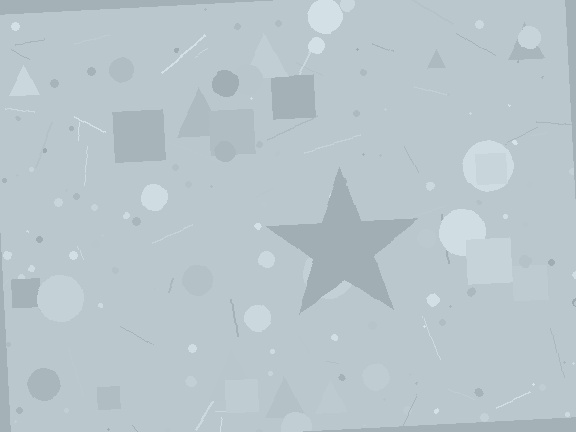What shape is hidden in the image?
A star is hidden in the image.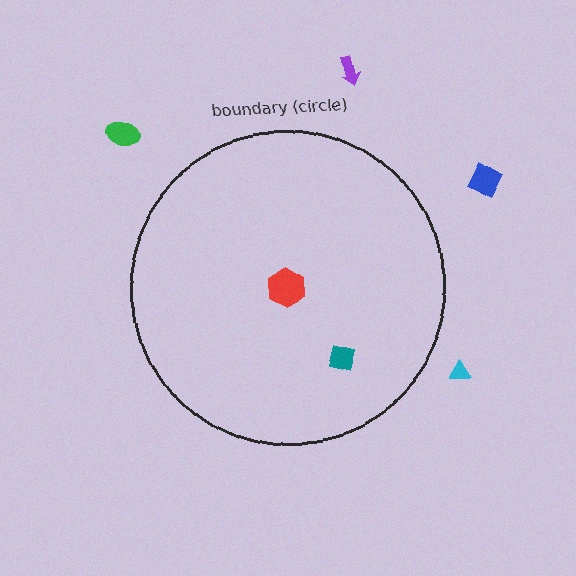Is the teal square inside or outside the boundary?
Inside.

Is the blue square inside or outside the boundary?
Outside.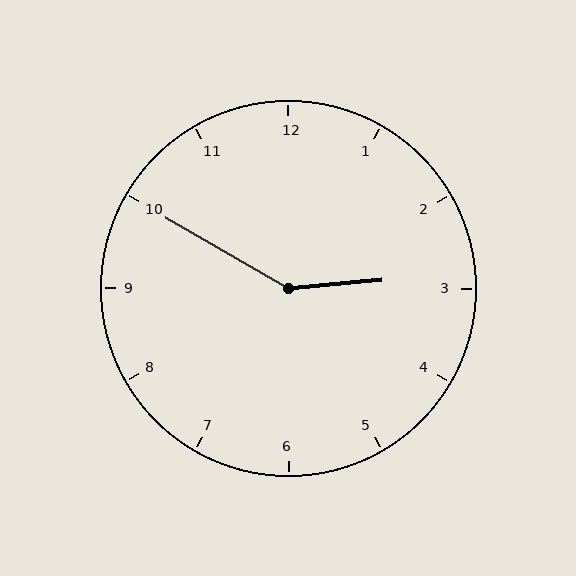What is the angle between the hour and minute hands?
Approximately 145 degrees.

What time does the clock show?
2:50.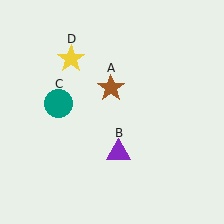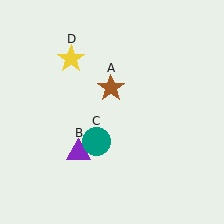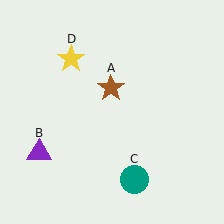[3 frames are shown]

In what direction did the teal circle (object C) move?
The teal circle (object C) moved down and to the right.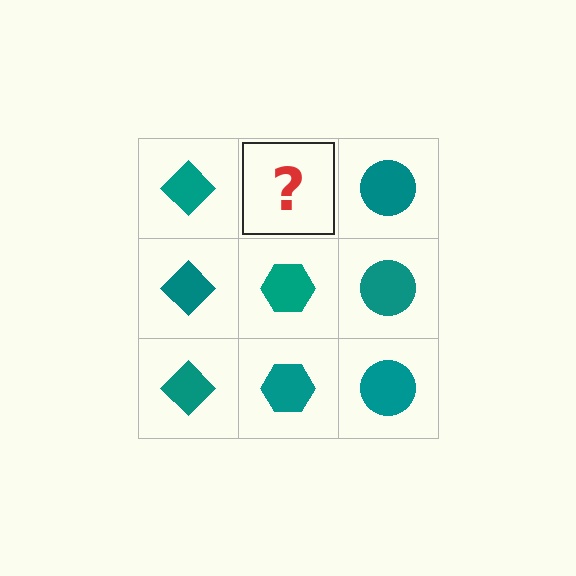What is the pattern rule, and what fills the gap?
The rule is that each column has a consistent shape. The gap should be filled with a teal hexagon.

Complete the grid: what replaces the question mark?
The question mark should be replaced with a teal hexagon.